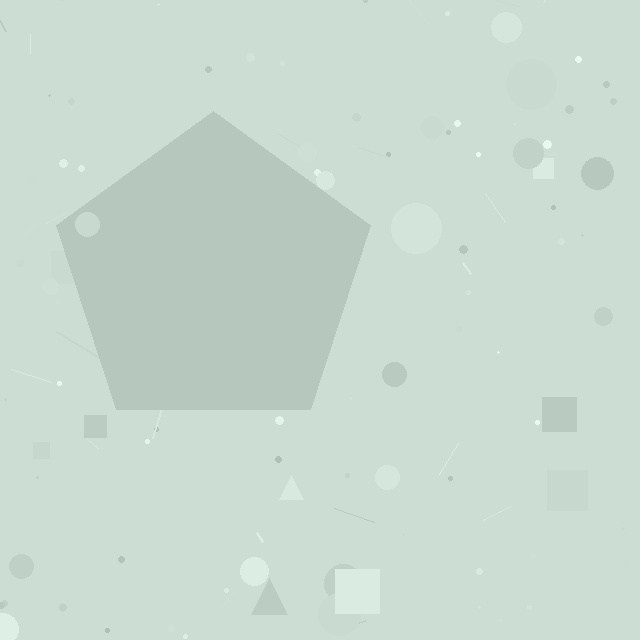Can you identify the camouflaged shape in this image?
The camouflaged shape is a pentagon.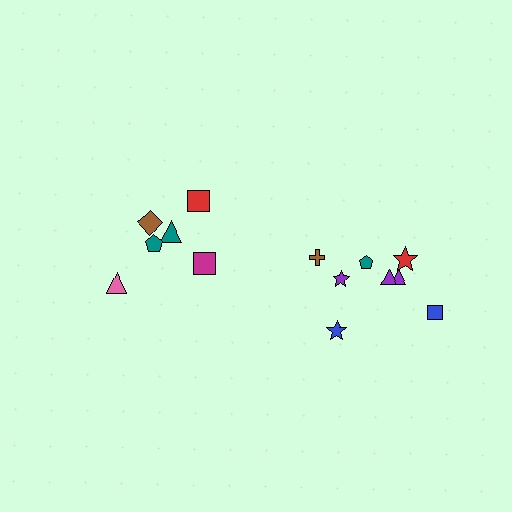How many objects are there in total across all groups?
There are 14 objects.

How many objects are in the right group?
There are 8 objects.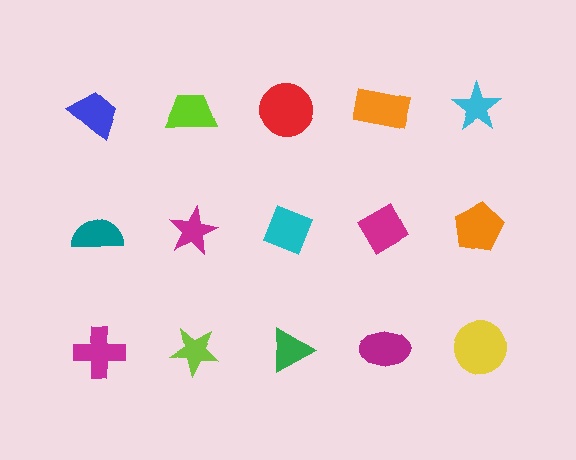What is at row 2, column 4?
A magenta diamond.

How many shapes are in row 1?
5 shapes.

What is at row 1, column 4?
An orange rectangle.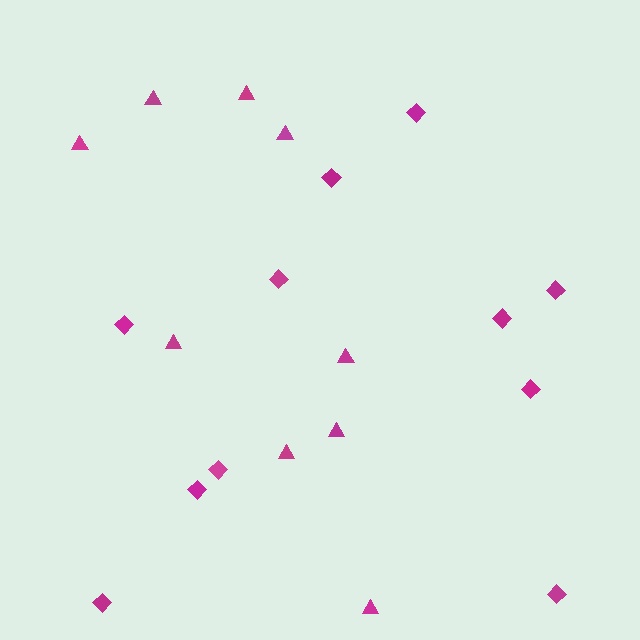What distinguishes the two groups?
There are 2 groups: one group of triangles (9) and one group of diamonds (11).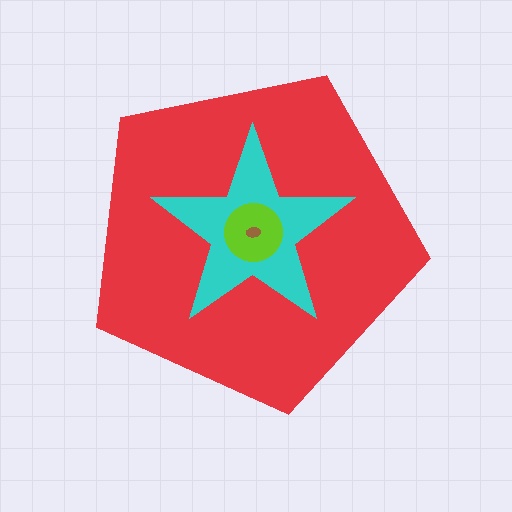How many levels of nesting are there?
4.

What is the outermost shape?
The red pentagon.